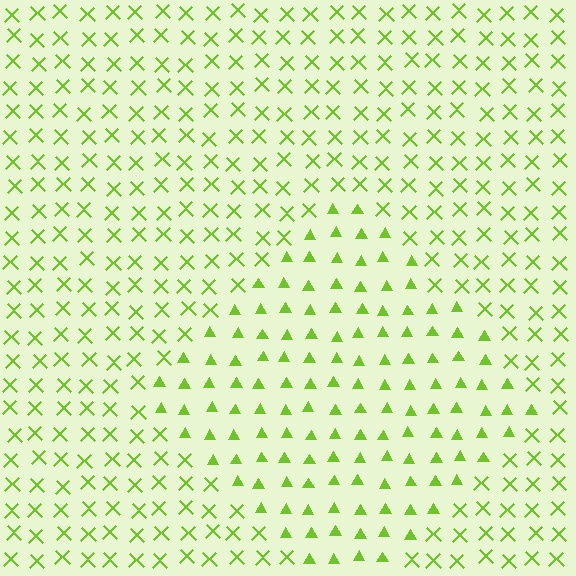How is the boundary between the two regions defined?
The boundary is defined by a change in element shape: triangles inside vs. X marks outside. All elements share the same color and spacing.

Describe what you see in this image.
The image is filled with small lime elements arranged in a uniform grid. A diamond-shaped region contains triangles, while the surrounding area contains X marks. The boundary is defined purely by the change in element shape.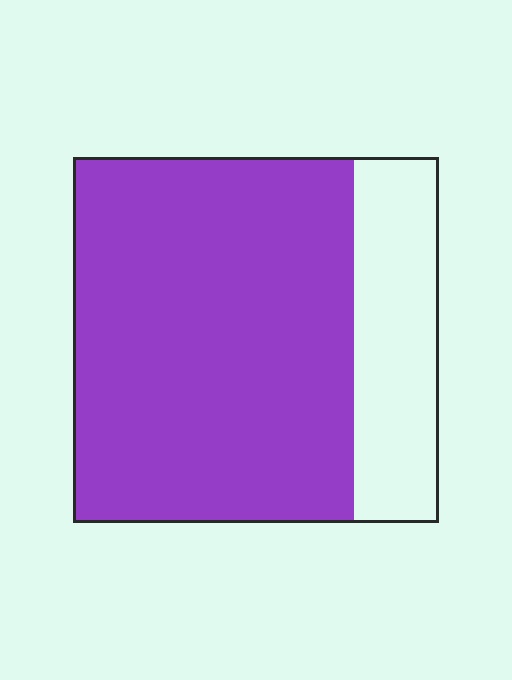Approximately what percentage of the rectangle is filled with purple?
Approximately 75%.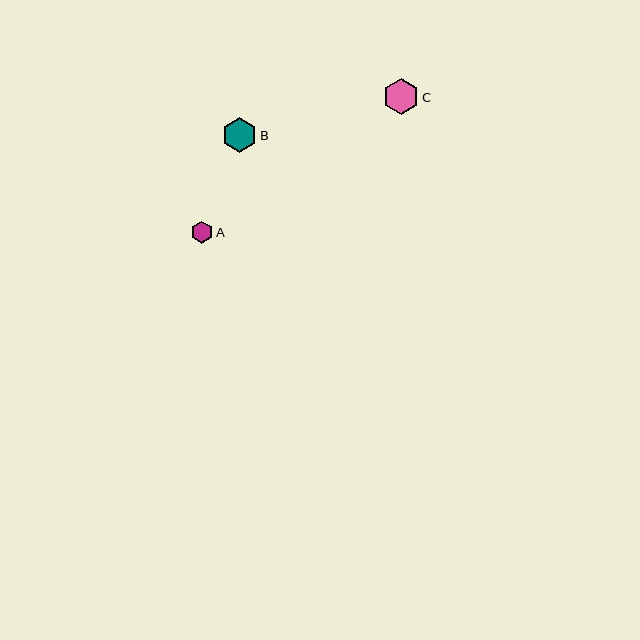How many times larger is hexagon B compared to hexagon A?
Hexagon B is approximately 1.6 times the size of hexagon A.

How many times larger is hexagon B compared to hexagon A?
Hexagon B is approximately 1.6 times the size of hexagon A.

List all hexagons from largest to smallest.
From largest to smallest: C, B, A.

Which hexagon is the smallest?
Hexagon A is the smallest with a size of approximately 22 pixels.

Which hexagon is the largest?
Hexagon C is the largest with a size of approximately 36 pixels.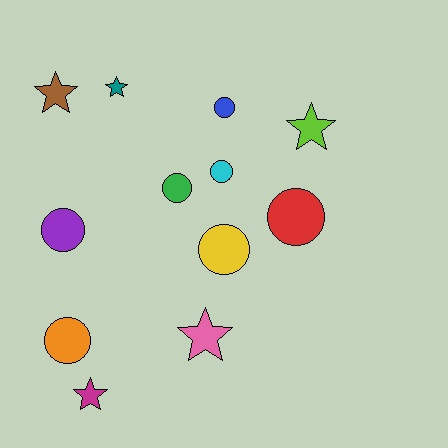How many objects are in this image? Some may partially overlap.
There are 12 objects.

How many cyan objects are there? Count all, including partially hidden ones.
There is 1 cyan object.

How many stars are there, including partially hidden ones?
There are 5 stars.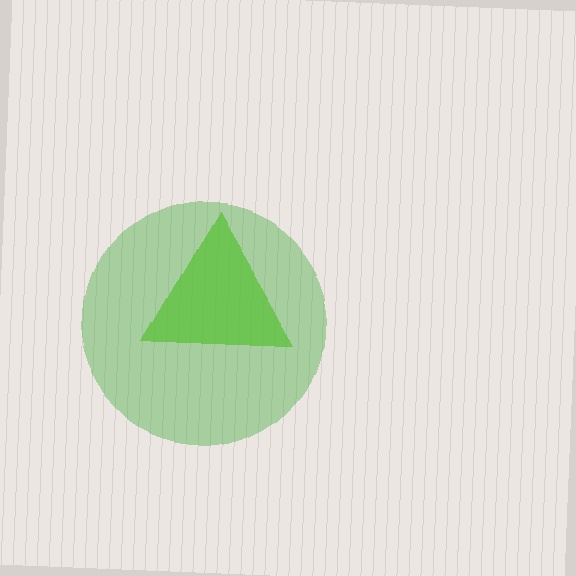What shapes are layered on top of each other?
The layered shapes are: a lime triangle, a green circle.